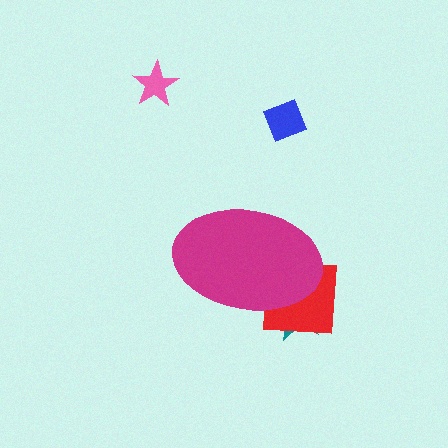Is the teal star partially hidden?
Yes, the teal star is partially hidden behind the magenta ellipse.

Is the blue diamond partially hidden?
No, the blue diamond is fully visible.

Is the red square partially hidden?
Yes, the red square is partially hidden behind the magenta ellipse.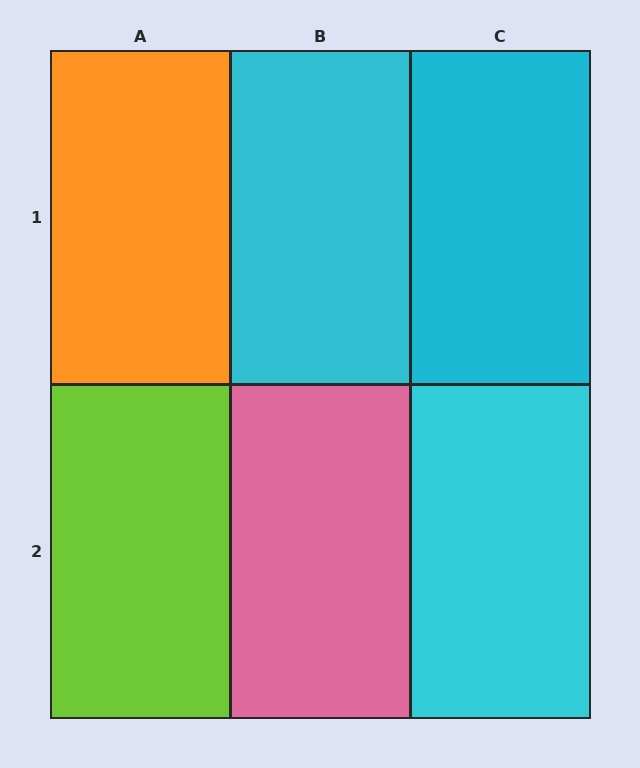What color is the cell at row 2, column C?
Cyan.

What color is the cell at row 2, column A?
Lime.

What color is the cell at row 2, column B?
Pink.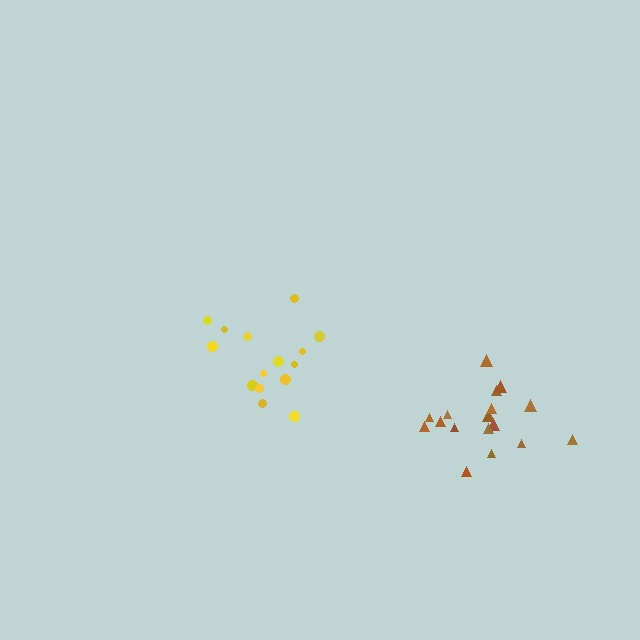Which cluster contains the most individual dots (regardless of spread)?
Brown (17).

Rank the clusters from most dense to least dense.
brown, yellow.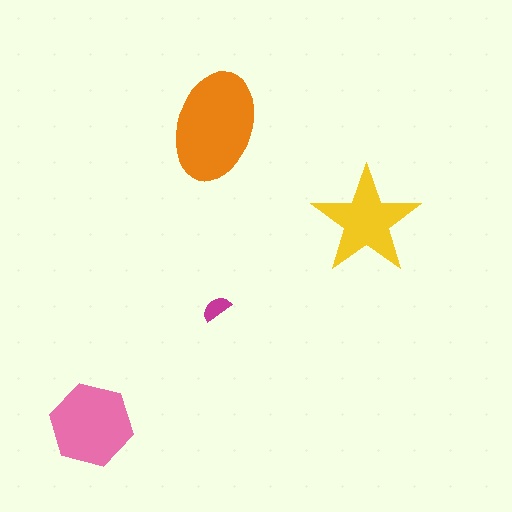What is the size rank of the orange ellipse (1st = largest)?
1st.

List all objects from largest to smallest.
The orange ellipse, the pink hexagon, the yellow star, the magenta semicircle.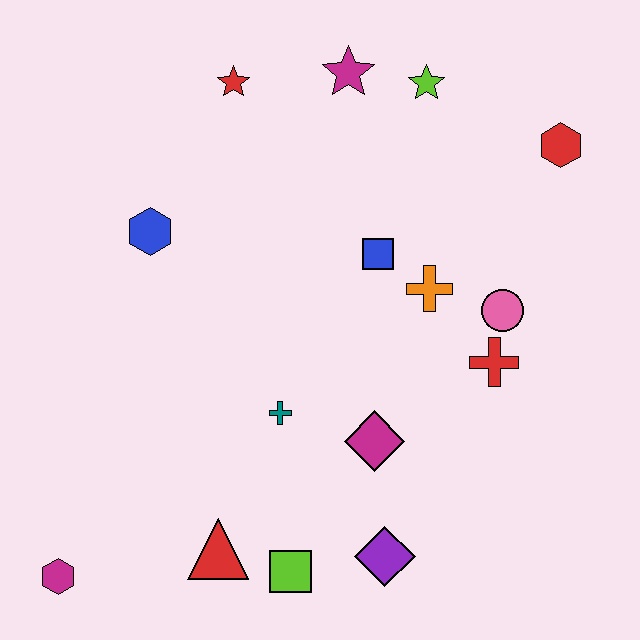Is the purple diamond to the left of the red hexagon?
Yes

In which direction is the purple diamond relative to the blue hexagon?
The purple diamond is below the blue hexagon.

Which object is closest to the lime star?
The magenta star is closest to the lime star.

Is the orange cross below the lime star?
Yes